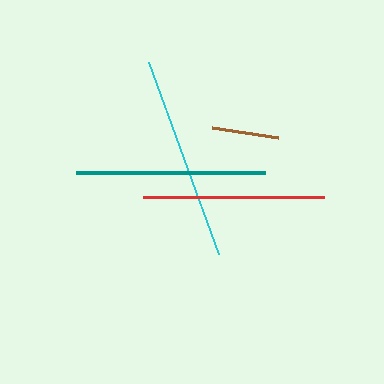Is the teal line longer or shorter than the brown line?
The teal line is longer than the brown line.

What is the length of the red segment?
The red segment is approximately 181 pixels long.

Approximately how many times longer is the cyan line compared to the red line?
The cyan line is approximately 1.1 times the length of the red line.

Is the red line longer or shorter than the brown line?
The red line is longer than the brown line.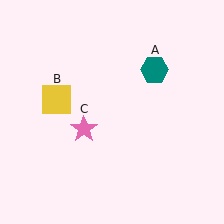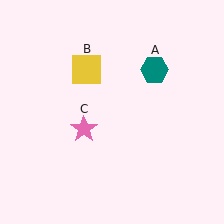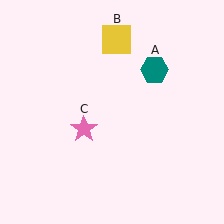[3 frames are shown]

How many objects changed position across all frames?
1 object changed position: yellow square (object B).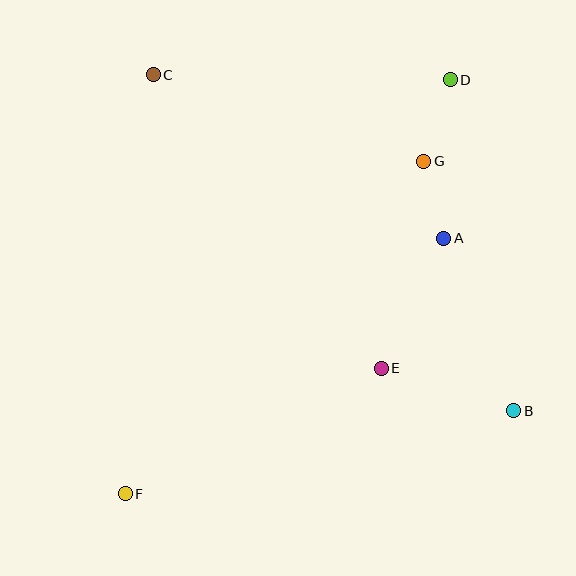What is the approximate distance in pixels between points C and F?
The distance between C and F is approximately 420 pixels.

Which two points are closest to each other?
Points A and G are closest to each other.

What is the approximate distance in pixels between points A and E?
The distance between A and E is approximately 144 pixels.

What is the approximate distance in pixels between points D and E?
The distance between D and E is approximately 297 pixels.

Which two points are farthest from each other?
Points D and F are farthest from each other.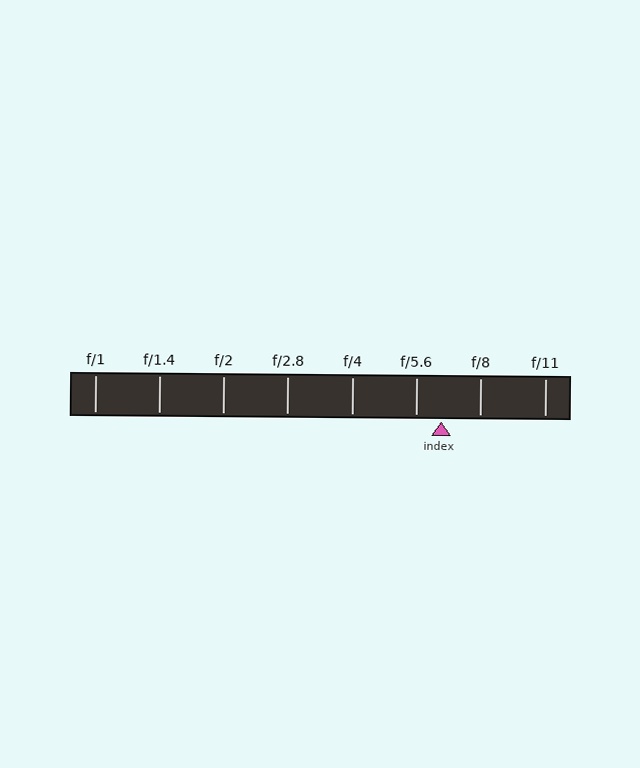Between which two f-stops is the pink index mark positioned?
The index mark is between f/5.6 and f/8.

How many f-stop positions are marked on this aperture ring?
There are 8 f-stop positions marked.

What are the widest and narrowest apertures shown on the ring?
The widest aperture shown is f/1 and the narrowest is f/11.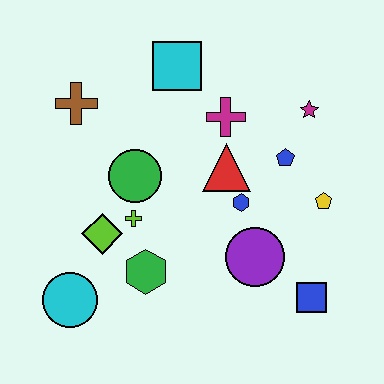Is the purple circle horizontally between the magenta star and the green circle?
Yes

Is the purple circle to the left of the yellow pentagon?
Yes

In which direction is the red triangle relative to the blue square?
The red triangle is above the blue square.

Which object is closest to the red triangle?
The blue hexagon is closest to the red triangle.